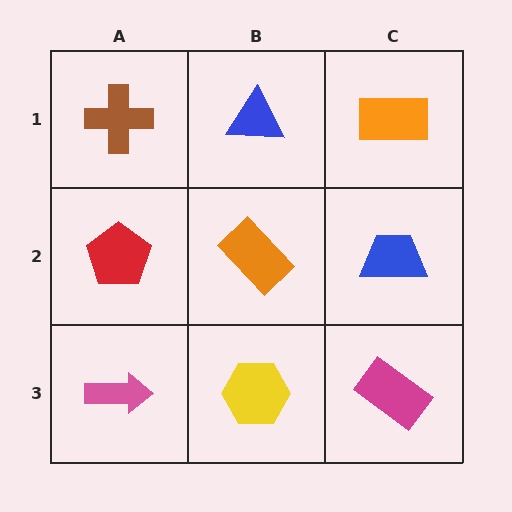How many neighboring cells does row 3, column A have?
2.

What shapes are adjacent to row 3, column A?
A red pentagon (row 2, column A), a yellow hexagon (row 3, column B).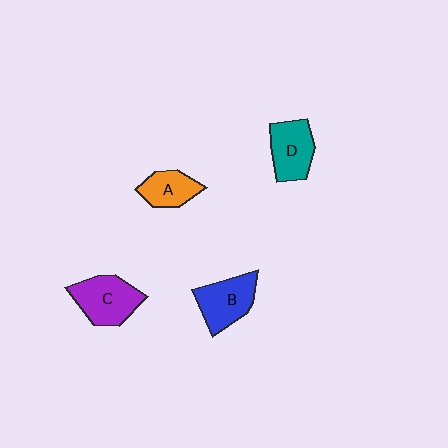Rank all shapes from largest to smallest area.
From largest to smallest: C (purple), B (blue), D (teal), A (orange).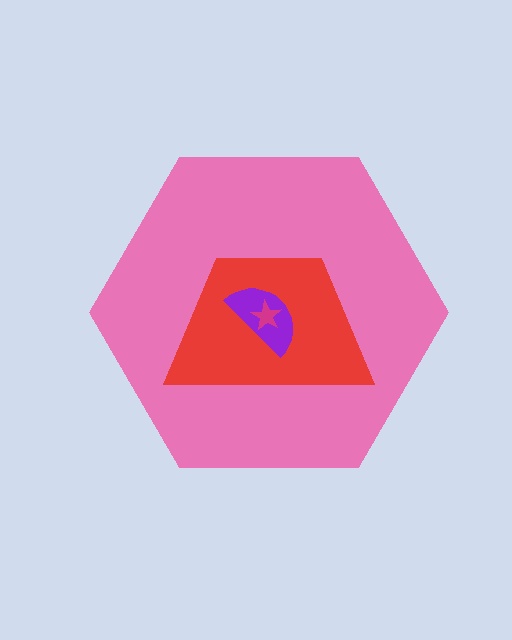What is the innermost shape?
The magenta star.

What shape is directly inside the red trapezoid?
The purple semicircle.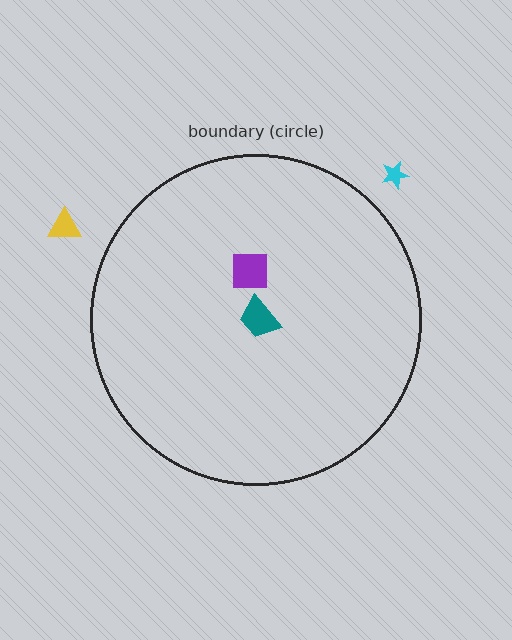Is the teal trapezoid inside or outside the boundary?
Inside.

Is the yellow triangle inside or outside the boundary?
Outside.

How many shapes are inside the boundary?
2 inside, 2 outside.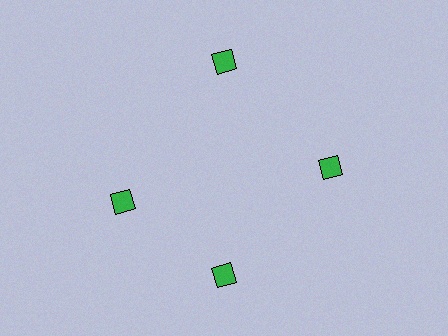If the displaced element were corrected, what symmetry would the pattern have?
It would have 4-fold rotational symmetry — the pattern would map onto itself every 90 degrees.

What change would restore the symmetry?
The symmetry would be restored by rotating it back into even spacing with its neighbors so that all 4 squares sit at equal angles and equal distance from the center.